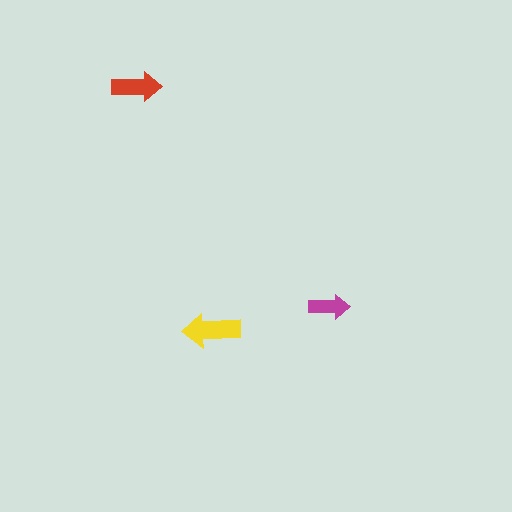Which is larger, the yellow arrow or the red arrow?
The yellow one.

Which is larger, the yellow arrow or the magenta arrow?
The yellow one.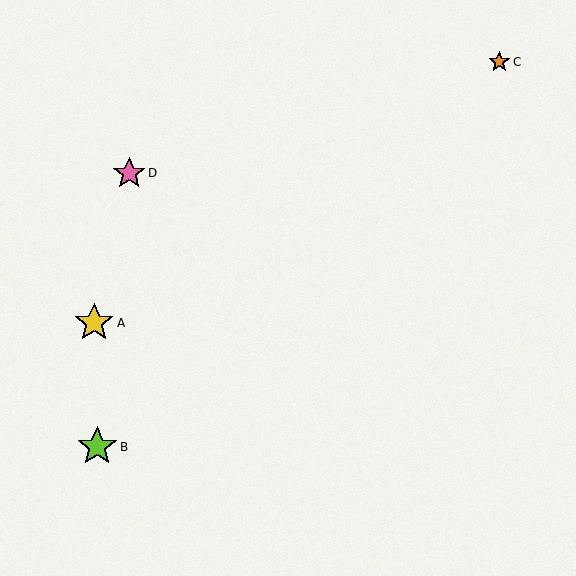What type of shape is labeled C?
Shape C is an orange star.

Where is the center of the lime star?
The center of the lime star is at (97, 447).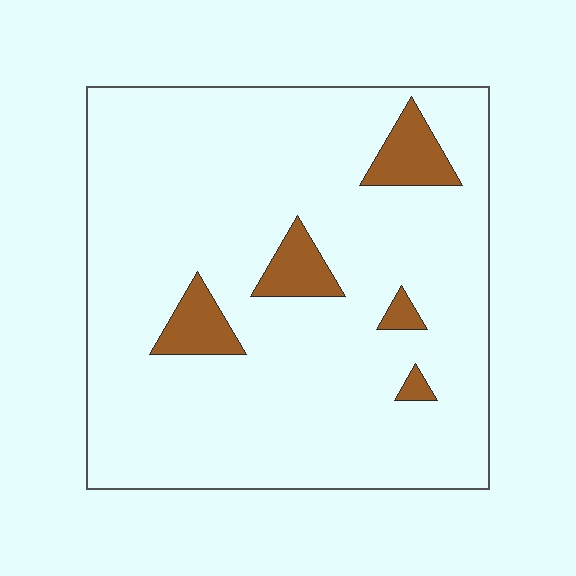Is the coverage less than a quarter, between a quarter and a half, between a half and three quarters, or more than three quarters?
Less than a quarter.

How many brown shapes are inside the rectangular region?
5.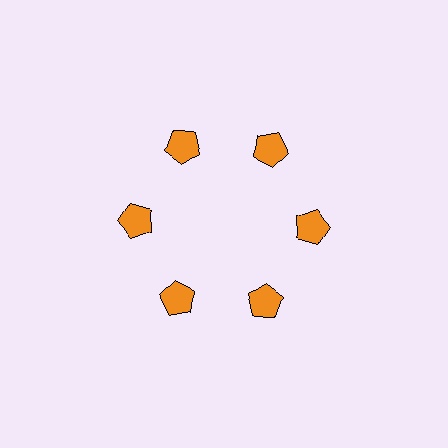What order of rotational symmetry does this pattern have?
This pattern has 6-fold rotational symmetry.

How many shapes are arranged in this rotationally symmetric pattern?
There are 6 shapes, arranged in 6 groups of 1.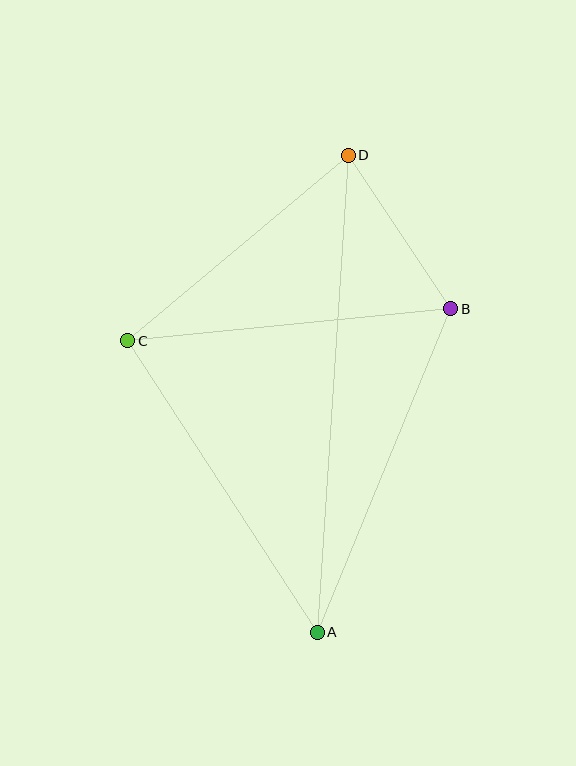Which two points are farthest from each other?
Points A and D are farthest from each other.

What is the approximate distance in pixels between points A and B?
The distance between A and B is approximately 350 pixels.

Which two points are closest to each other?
Points B and D are closest to each other.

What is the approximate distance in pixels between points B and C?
The distance between B and C is approximately 325 pixels.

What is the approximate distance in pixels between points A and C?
The distance between A and C is approximately 348 pixels.